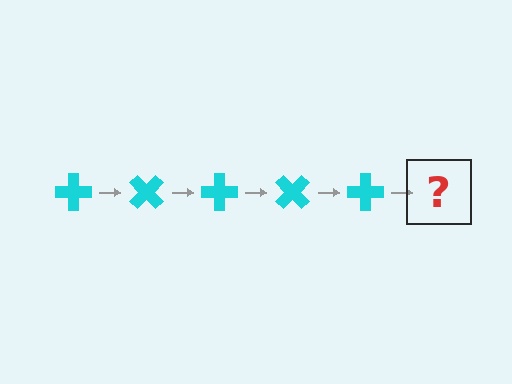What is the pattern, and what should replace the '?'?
The pattern is that the cross rotates 45 degrees each step. The '?' should be a cyan cross rotated 225 degrees.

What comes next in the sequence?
The next element should be a cyan cross rotated 225 degrees.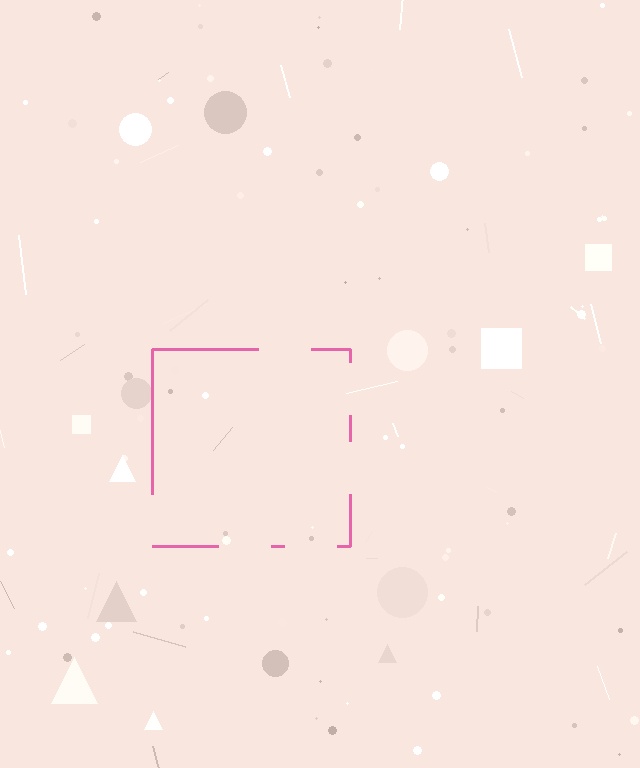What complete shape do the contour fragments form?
The contour fragments form a square.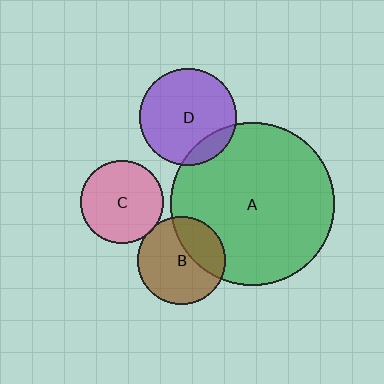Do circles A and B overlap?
Yes.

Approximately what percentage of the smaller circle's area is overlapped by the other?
Approximately 30%.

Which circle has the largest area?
Circle A (green).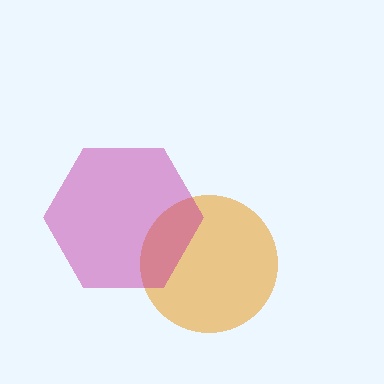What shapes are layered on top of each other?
The layered shapes are: an orange circle, a magenta hexagon.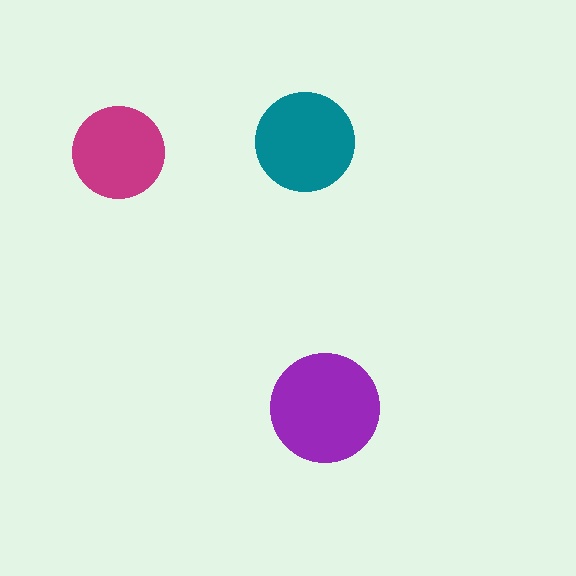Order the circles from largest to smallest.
the purple one, the teal one, the magenta one.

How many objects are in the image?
There are 3 objects in the image.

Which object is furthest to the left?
The magenta circle is leftmost.